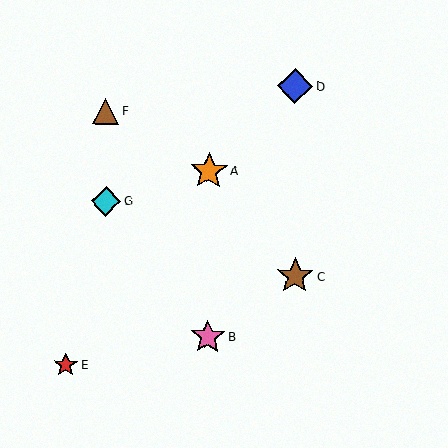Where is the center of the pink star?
The center of the pink star is at (208, 337).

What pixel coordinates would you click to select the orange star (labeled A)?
Click at (209, 171) to select the orange star A.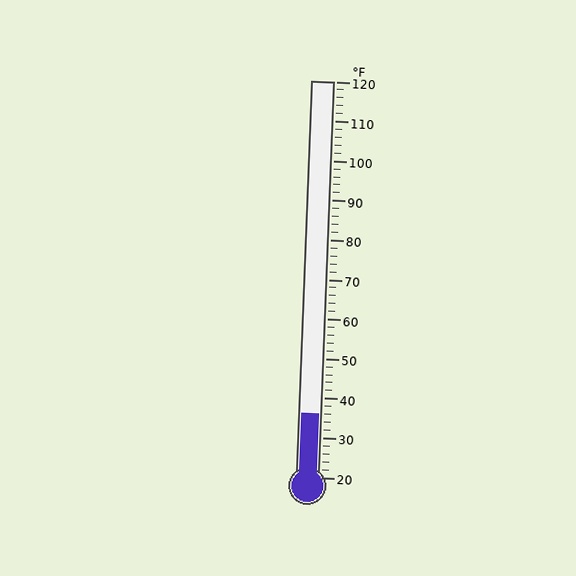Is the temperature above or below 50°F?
The temperature is below 50°F.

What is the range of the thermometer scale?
The thermometer scale ranges from 20°F to 120°F.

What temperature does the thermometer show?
The thermometer shows approximately 36°F.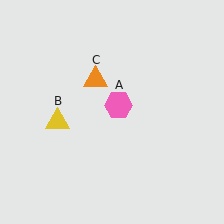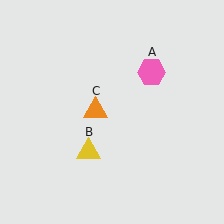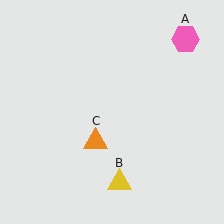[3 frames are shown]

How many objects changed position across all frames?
3 objects changed position: pink hexagon (object A), yellow triangle (object B), orange triangle (object C).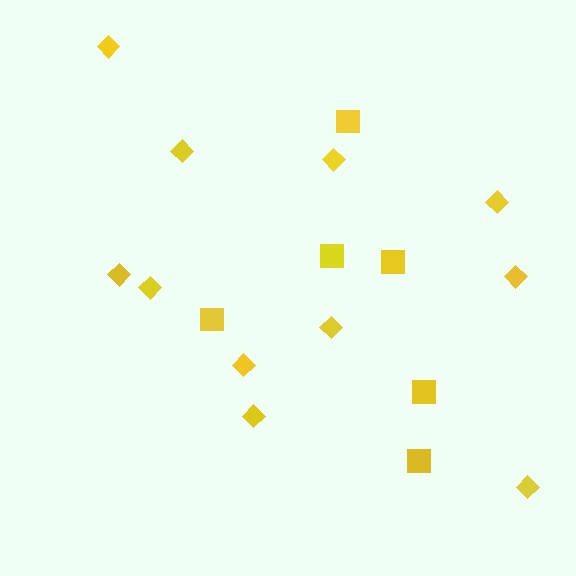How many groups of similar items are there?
There are 2 groups: one group of diamonds (11) and one group of squares (6).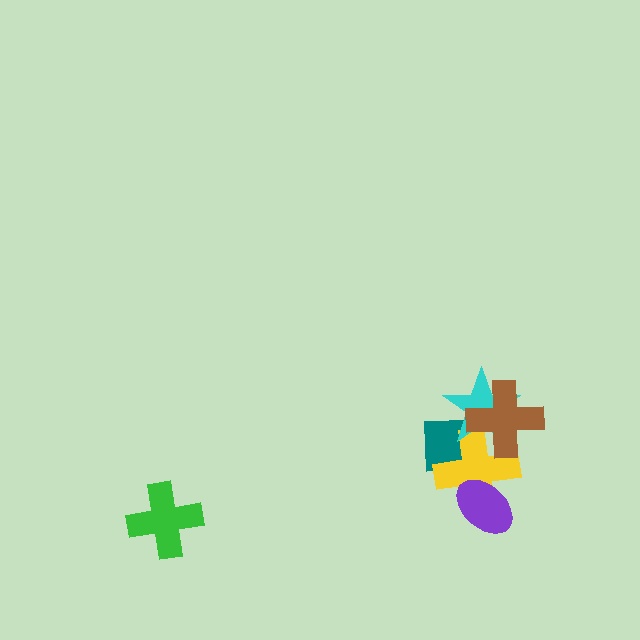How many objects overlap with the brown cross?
3 objects overlap with the brown cross.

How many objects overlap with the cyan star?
3 objects overlap with the cyan star.